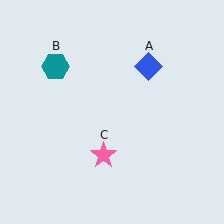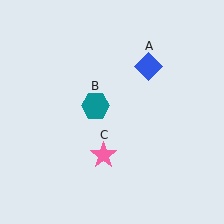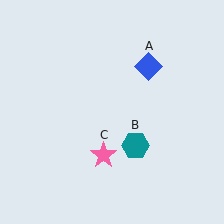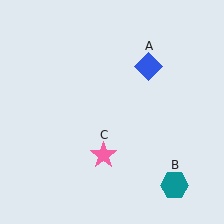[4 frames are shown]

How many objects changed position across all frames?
1 object changed position: teal hexagon (object B).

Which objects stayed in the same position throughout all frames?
Blue diamond (object A) and pink star (object C) remained stationary.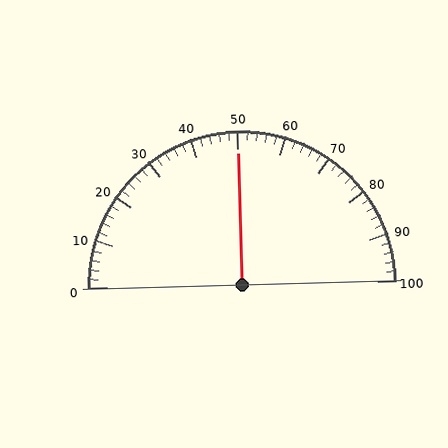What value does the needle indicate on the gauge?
The needle indicates approximately 50.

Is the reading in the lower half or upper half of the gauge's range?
The reading is in the upper half of the range (0 to 100).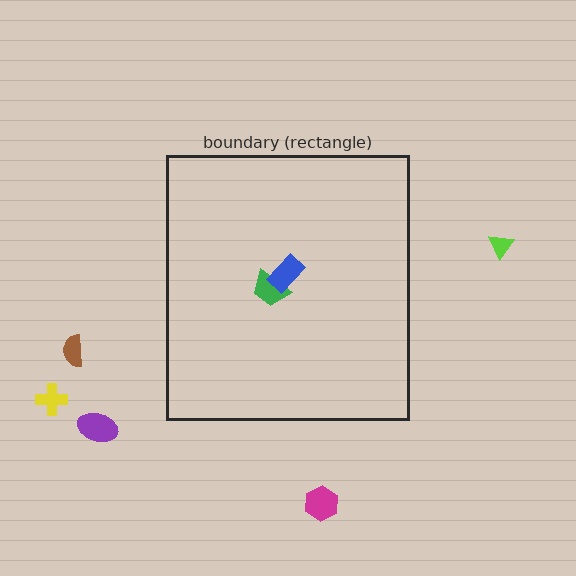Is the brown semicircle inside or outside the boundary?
Outside.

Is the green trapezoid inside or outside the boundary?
Inside.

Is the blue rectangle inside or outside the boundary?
Inside.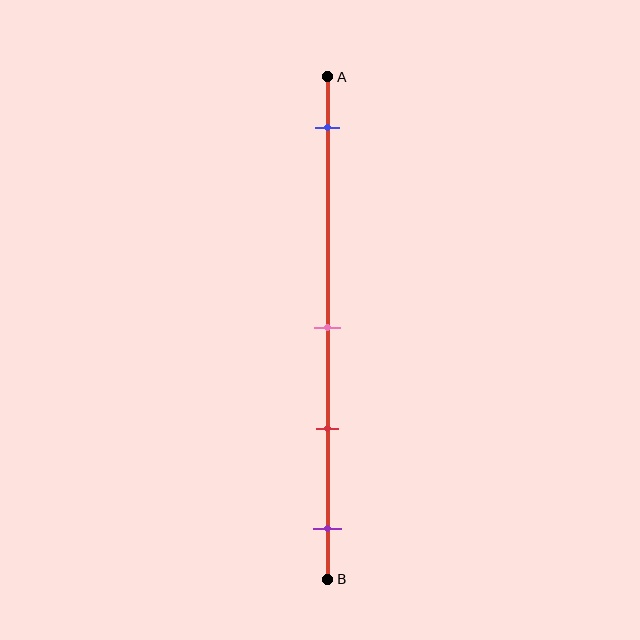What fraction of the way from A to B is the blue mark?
The blue mark is approximately 10% (0.1) of the way from A to B.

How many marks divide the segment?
There are 4 marks dividing the segment.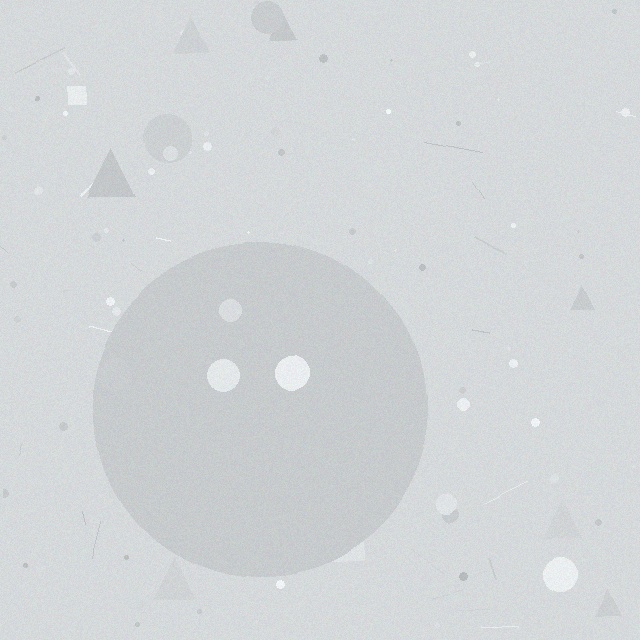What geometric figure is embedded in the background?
A circle is embedded in the background.